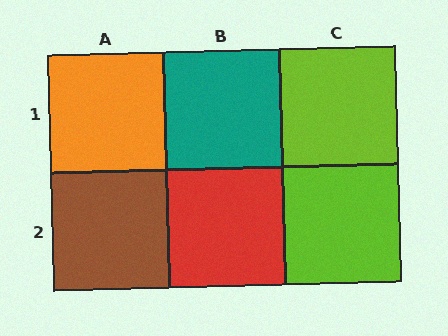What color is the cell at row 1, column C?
Lime.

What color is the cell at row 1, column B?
Teal.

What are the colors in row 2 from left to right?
Brown, red, lime.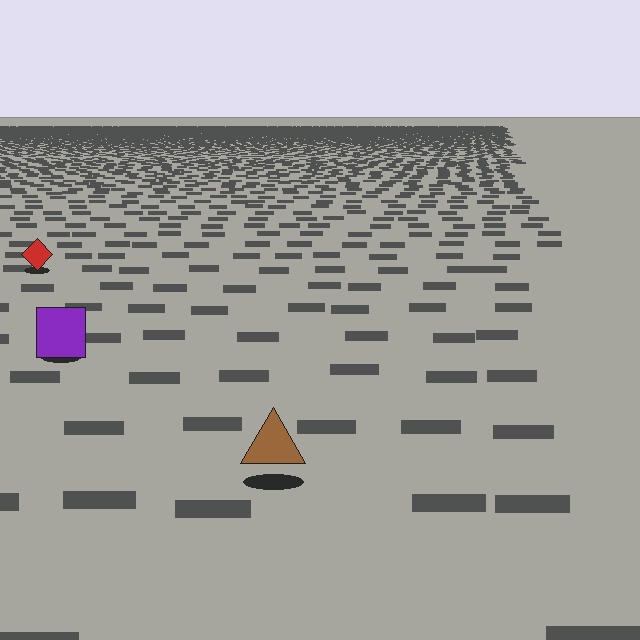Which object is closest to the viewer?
The brown triangle is closest. The texture marks near it are larger and more spread out.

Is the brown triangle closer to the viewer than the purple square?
Yes. The brown triangle is closer — you can tell from the texture gradient: the ground texture is coarser near it.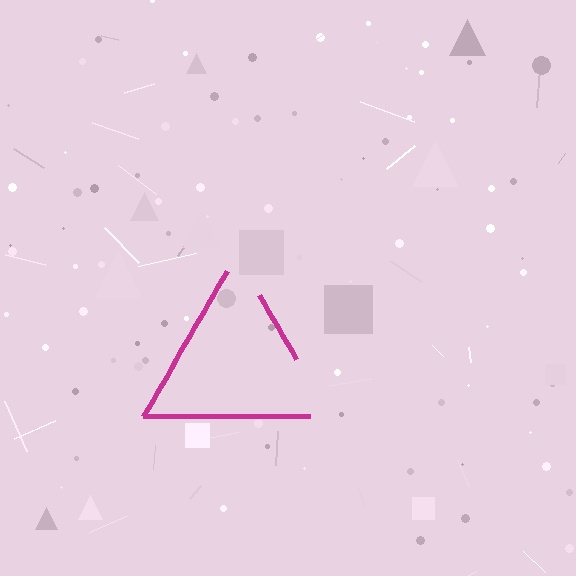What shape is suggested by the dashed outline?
The dashed outline suggests a triangle.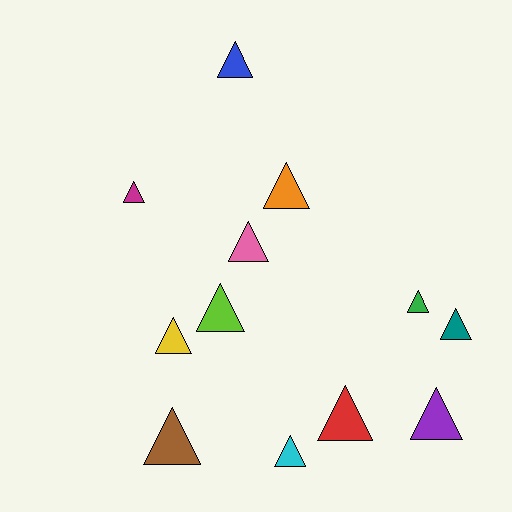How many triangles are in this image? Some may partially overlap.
There are 12 triangles.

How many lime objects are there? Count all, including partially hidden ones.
There is 1 lime object.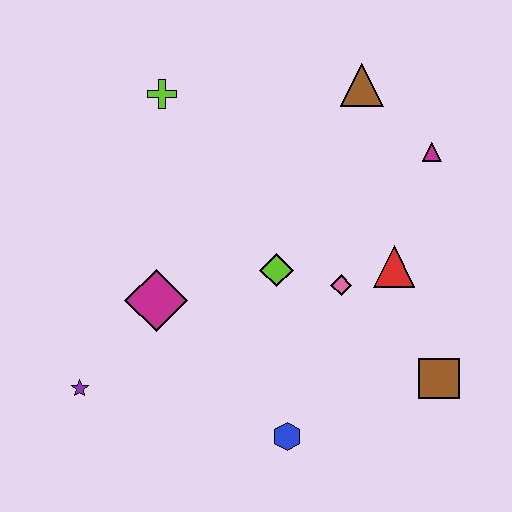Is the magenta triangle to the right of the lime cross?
Yes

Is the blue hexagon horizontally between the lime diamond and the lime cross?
No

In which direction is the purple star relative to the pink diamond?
The purple star is to the left of the pink diamond.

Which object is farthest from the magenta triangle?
The purple star is farthest from the magenta triangle.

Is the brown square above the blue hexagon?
Yes